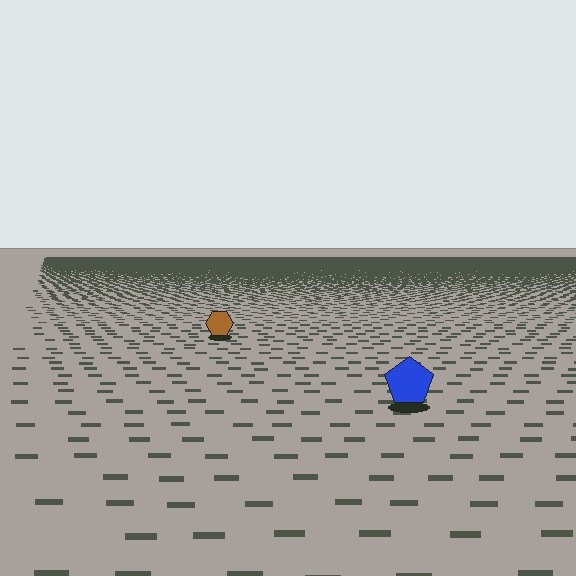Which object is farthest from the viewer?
The brown hexagon is farthest from the viewer. It appears smaller and the ground texture around it is denser.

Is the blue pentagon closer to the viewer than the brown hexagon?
Yes. The blue pentagon is closer — you can tell from the texture gradient: the ground texture is coarser near it.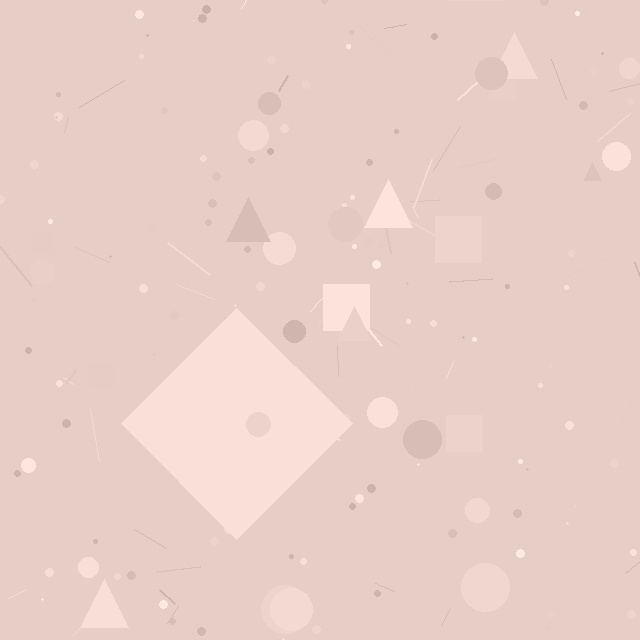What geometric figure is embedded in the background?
A diamond is embedded in the background.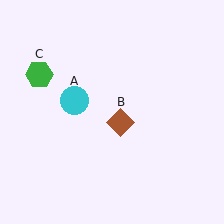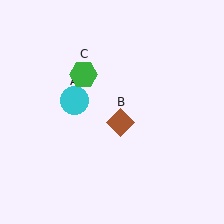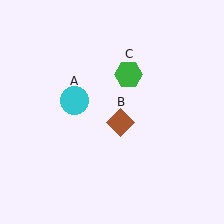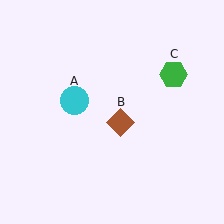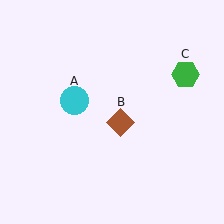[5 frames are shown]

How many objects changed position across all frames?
1 object changed position: green hexagon (object C).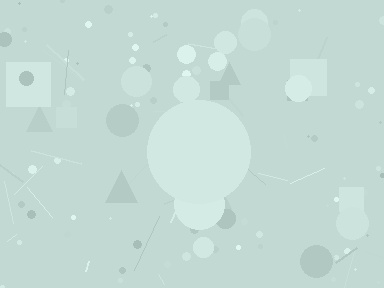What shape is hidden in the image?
A circle is hidden in the image.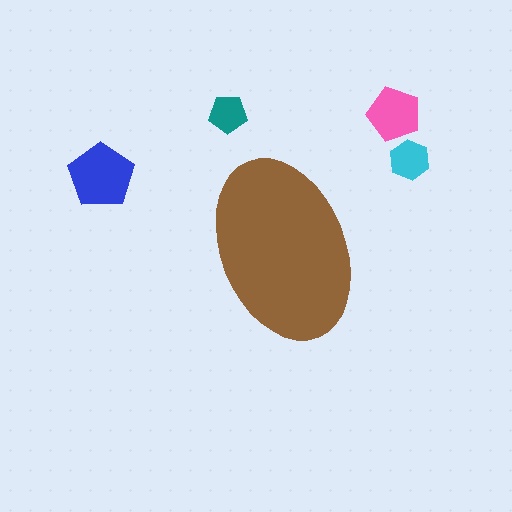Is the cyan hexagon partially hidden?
No, the cyan hexagon is fully visible.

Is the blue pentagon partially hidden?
No, the blue pentagon is fully visible.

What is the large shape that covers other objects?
A brown ellipse.